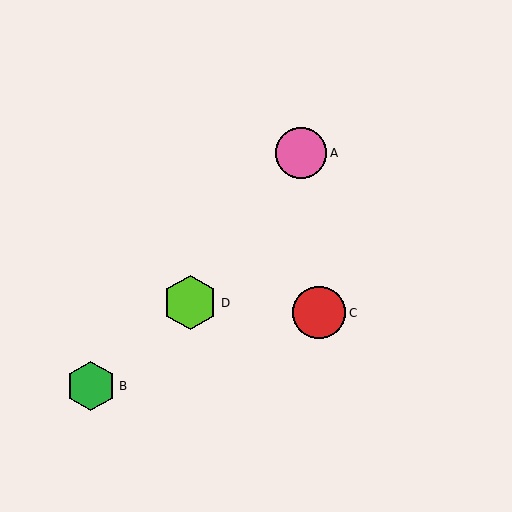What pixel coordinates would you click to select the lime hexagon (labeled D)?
Click at (190, 303) to select the lime hexagon D.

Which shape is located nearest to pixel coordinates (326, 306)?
The red circle (labeled C) at (319, 313) is nearest to that location.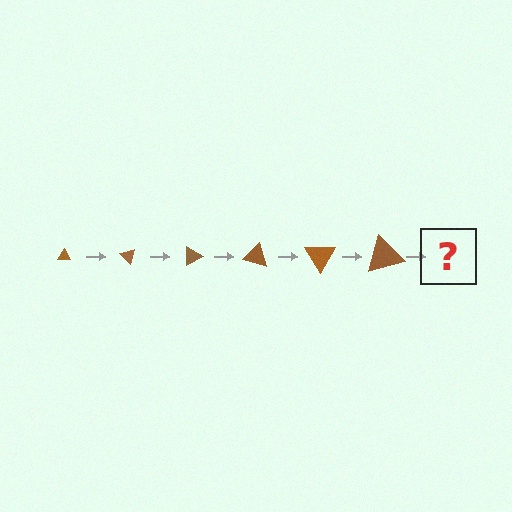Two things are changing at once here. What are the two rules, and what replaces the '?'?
The two rules are that the triangle grows larger each step and it rotates 45 degrees each step. The '?' should be a triangle, larger than the previous one and rotated 270 degrees from the start.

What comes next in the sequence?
The next element should be a triangle, larger than the previous one and rotated 270 degrees from the start.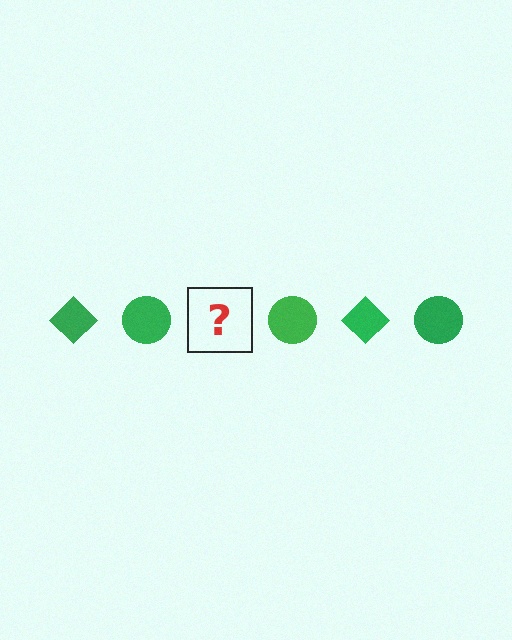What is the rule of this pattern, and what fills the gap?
The rule is that the pattern cycles through diamond, circle shapes in green. The gap should be filled with a green diamond.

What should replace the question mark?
The question mark should be replaced with a green diamond.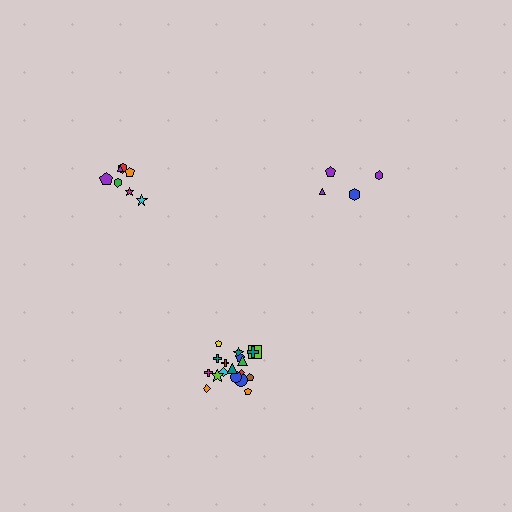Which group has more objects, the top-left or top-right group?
The top-left group.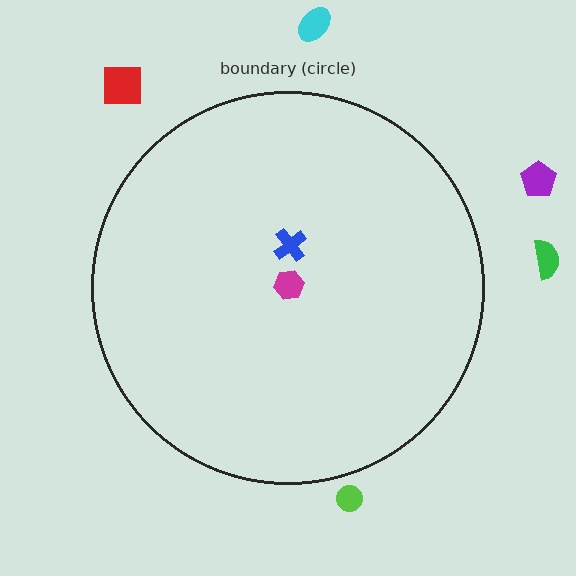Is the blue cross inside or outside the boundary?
Inside.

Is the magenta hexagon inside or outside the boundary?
Inside.